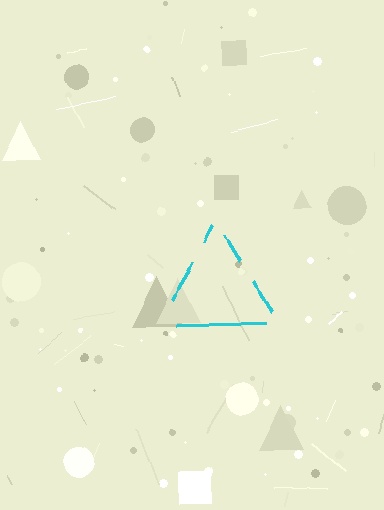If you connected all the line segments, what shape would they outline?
They would outline a triangle.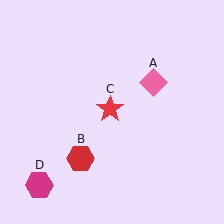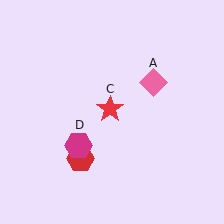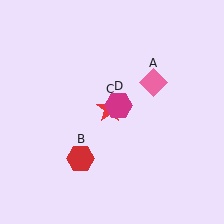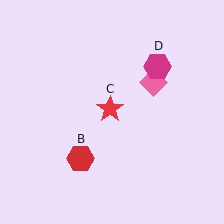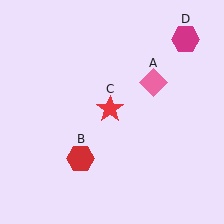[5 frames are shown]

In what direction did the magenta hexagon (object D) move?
The magenta hexagon (object D) moved up and to the right.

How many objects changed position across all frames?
1 object changed position: magenta hexagon (object D).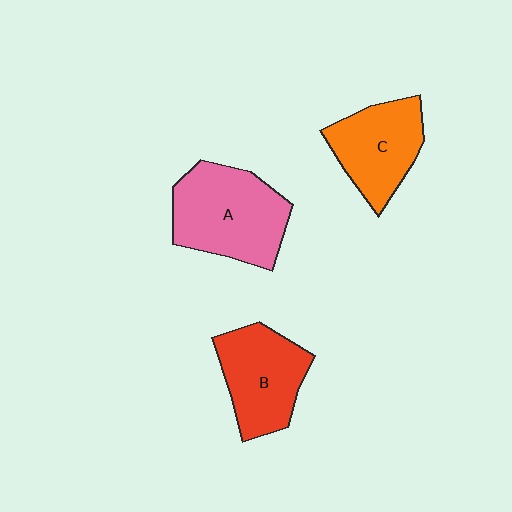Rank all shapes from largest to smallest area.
From largest to smallest: A (pink), B (red), C (orange).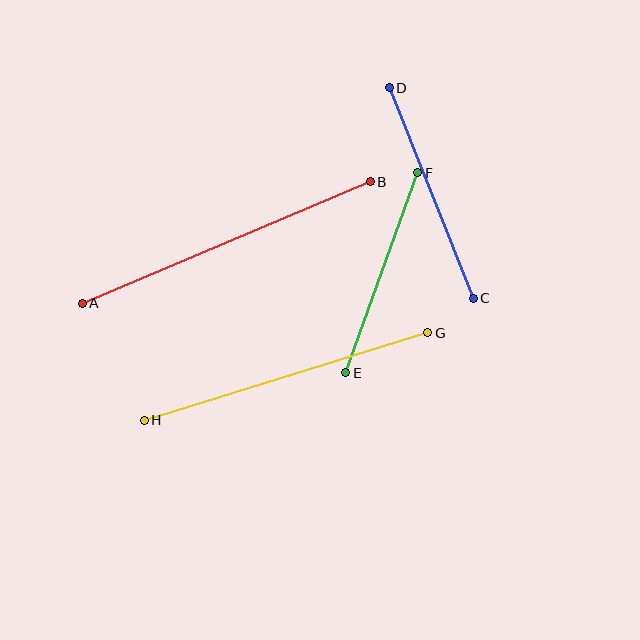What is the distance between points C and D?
The distance is approximately 227 pixels.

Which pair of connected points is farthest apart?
Points A and B are farthest apart.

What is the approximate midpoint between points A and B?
The midpoint is at approximately (226, 242) pixels.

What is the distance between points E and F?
The distance is approximately 213 pixels.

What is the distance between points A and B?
The distance is approximately 312 pixels.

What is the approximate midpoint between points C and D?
The midpoint is at approximately (431, 193) pixels.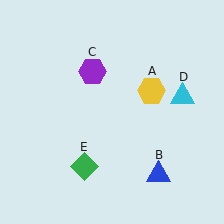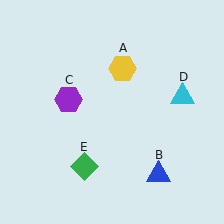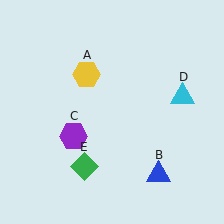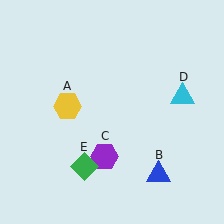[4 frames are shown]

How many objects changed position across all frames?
2 objects changed position: yellow hexagon (object A), purple hexagon (object C).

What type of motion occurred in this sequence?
The yellow hexagon (object A), purple hexagon (object C) rotated counterclockwise around the center of the scene.